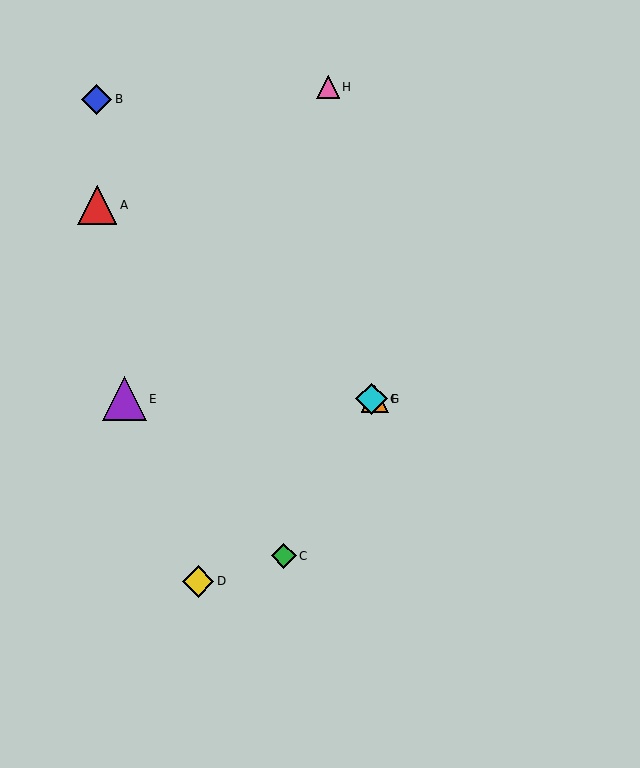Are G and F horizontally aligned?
Yes, both are at y≈399.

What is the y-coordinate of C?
Object C is at y≈556.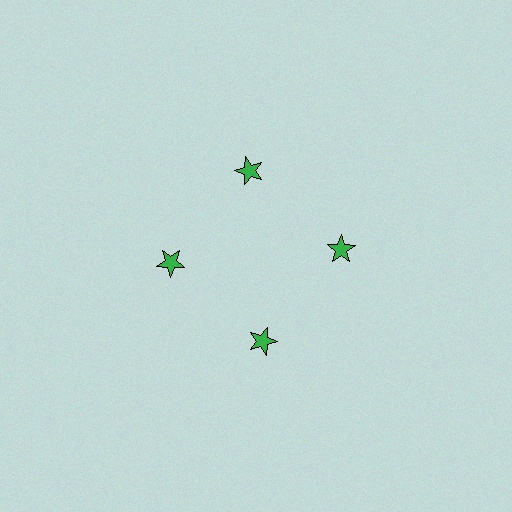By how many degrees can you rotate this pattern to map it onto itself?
The pattern maps onto itself every 90 degrees of rotation.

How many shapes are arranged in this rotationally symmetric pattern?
There are 4 shapes, arranged in 4 groups of 1.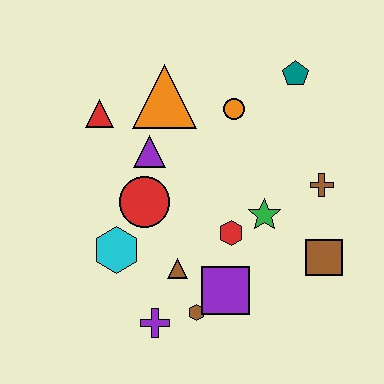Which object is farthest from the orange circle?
The purple cross is farthest from the orange circle.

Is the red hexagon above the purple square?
Yes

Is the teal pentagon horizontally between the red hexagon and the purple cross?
No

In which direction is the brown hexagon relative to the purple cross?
The brown hexagon is to the right of the purple cross.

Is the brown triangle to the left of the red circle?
No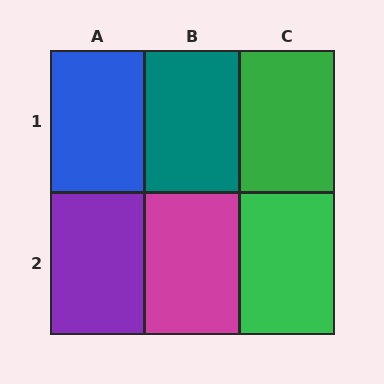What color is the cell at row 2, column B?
Magenta.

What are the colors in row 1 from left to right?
Blue, teal, green.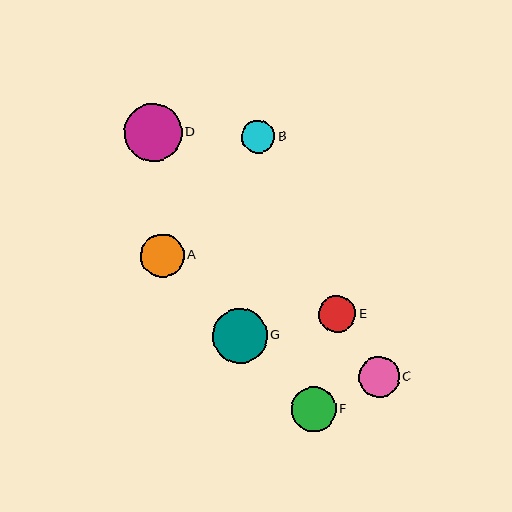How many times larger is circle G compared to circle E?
Circle G is approximately 1.5 times the size of circle E.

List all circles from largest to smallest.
From largest to smallest: D, G, F, A, C, E, B.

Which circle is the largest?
Circle D is the largest with a size of approximately 58 pixels.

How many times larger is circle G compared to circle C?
Circle G is approximately 1.4 times the size of circle C.